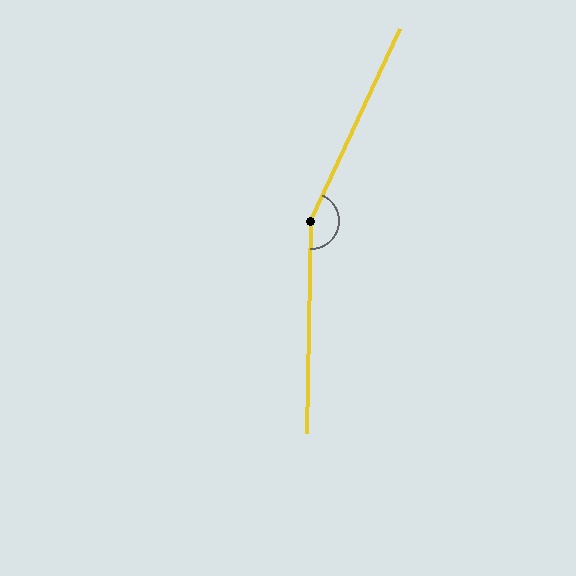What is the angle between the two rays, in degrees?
Approximately 156 degrees.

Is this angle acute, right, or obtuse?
It is obtuse.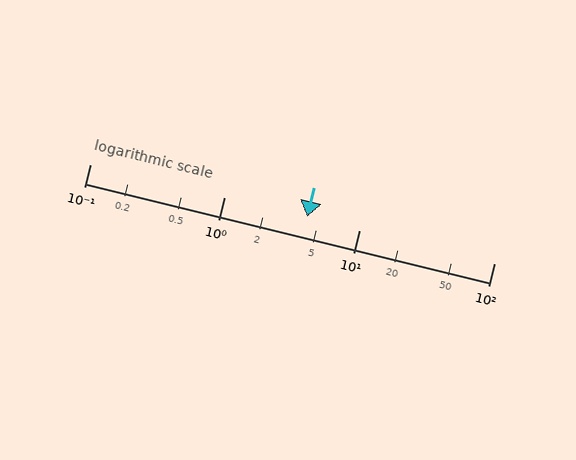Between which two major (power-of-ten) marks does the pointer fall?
The pointer is between 1 and 10.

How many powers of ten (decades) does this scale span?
The scale spans 3 decades, from 0.1 to 100.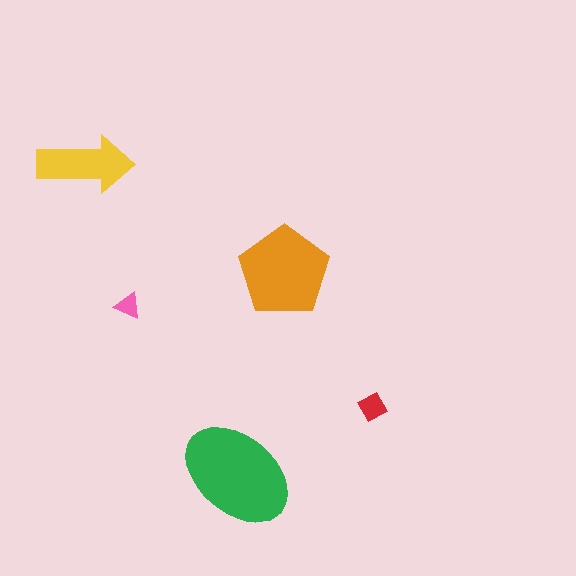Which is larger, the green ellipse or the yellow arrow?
The green ellipse.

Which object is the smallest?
The pink triangle.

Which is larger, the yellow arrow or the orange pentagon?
The orange pentagon.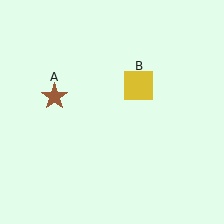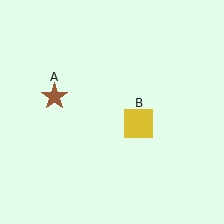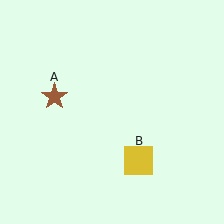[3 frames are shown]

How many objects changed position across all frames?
1 object changed position: yellow square (object B).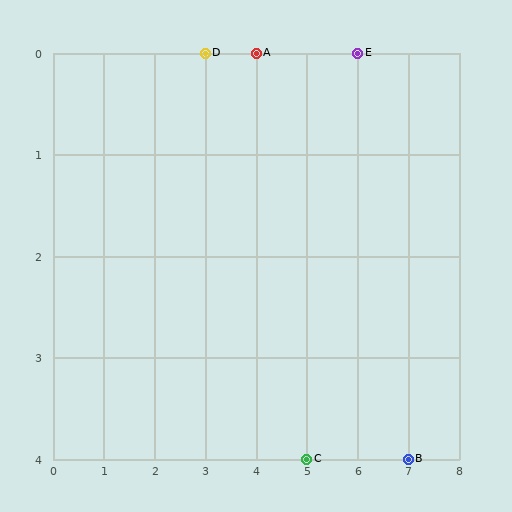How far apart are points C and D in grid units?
Points C and D are 2 columns and 4 rows apart (about 4.5 grid units diagonally).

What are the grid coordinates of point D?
Point D is at grid coordinates (3, 0).